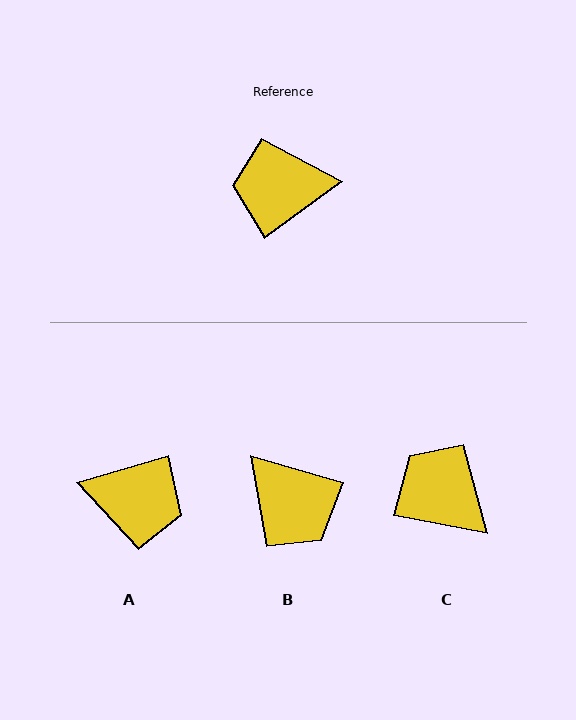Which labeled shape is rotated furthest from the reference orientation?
A, about 161 degrees away.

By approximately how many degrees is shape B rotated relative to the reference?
Approximately 128 degrees counter-clockwise.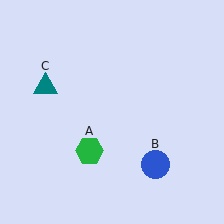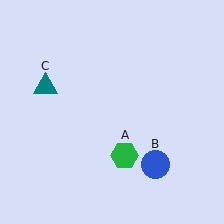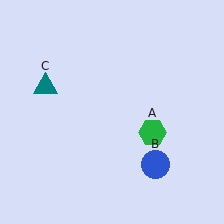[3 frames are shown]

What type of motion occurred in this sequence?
The green hexagon (object A) rotated counterclockwise around the center of the scene.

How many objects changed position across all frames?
1 object changed position: green hexagon (object A).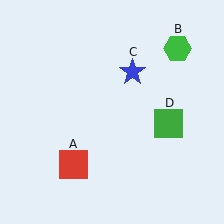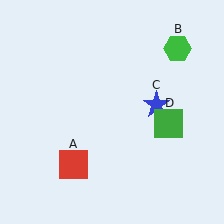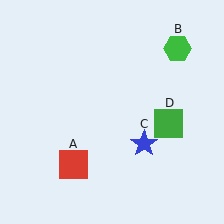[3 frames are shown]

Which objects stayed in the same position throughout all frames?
Red square (object A) and green hexagon (object B) and green square (object D) remained stationary.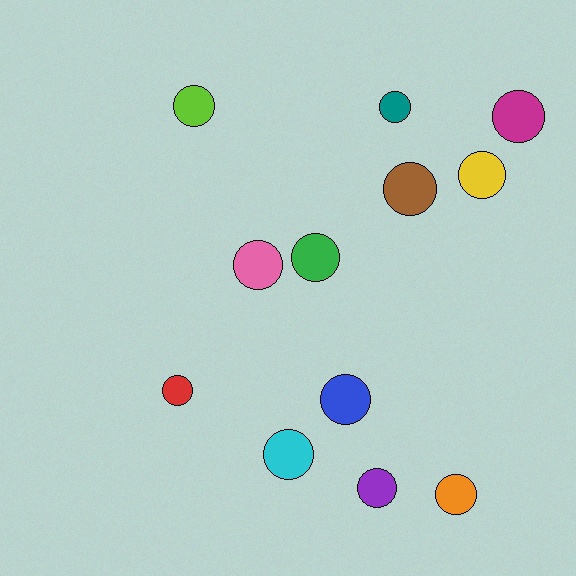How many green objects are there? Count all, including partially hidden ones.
There is 1 green object.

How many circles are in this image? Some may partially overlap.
There are 12 circles.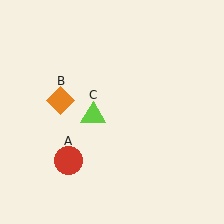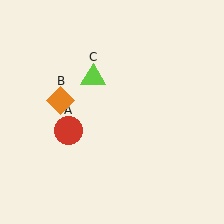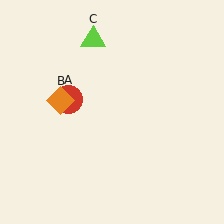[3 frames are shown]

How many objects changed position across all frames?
2 objects changed position: red circle (object A), lime triangle (object C).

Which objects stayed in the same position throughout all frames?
Orange diamond (object B) remained stationary.